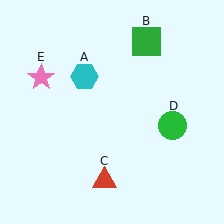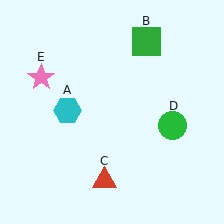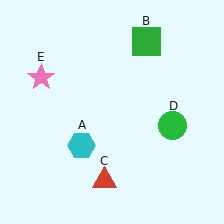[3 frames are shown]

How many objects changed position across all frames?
1 object changed position: cyan hexagon (object A).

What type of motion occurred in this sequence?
The cyan hexagon (object A) rotated counterclockwise around the center of the scene.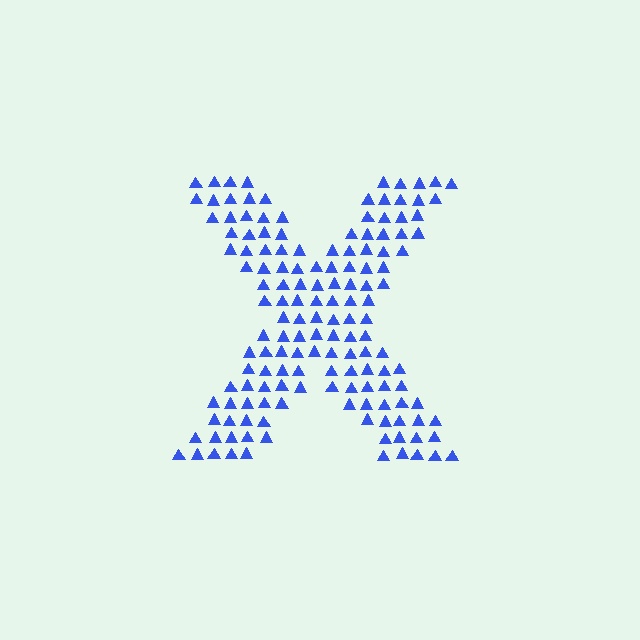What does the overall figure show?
The overall figure shows the letter X.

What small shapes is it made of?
It is made of small triangles.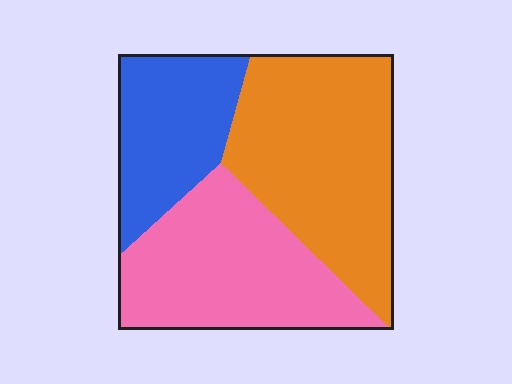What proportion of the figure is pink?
Pink covers 35% of the figure.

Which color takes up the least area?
Blue, at roughly 25%.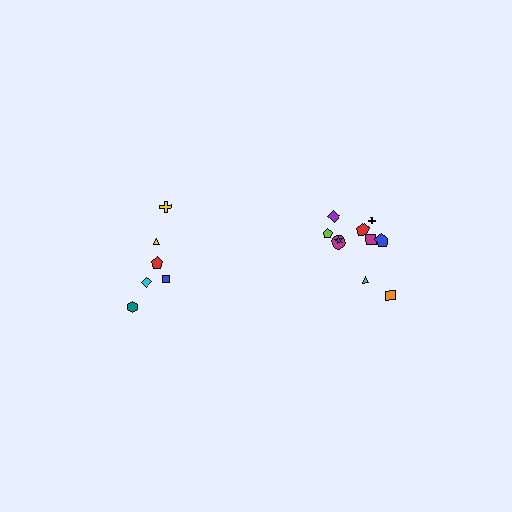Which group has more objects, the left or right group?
The right group.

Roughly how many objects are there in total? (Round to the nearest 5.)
Roughly 15 objects in total.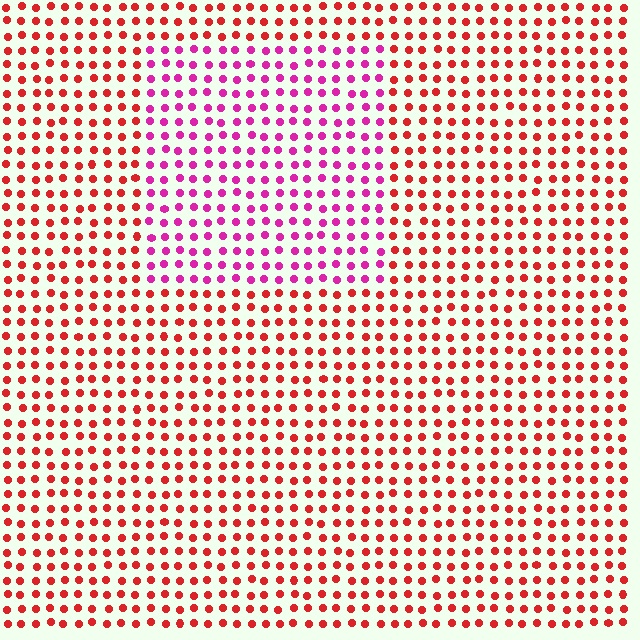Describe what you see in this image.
The image is filled with small red elements in a uniform arrangement. A rectangle-shaped region is visible where the elements are tinted to a slightly different hue, forming a subtle color boundary.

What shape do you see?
I see a rectangle.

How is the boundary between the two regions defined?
The boundary is defined purely by a slight shift in hue (about 42 degrees). Spacing, size, and orientation are identical on both sides.